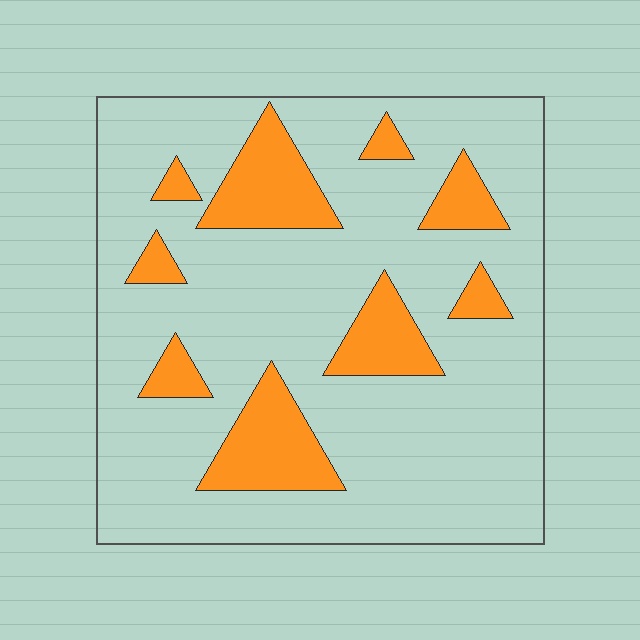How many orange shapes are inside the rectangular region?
9.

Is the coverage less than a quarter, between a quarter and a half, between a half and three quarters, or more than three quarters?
Less than a quarter.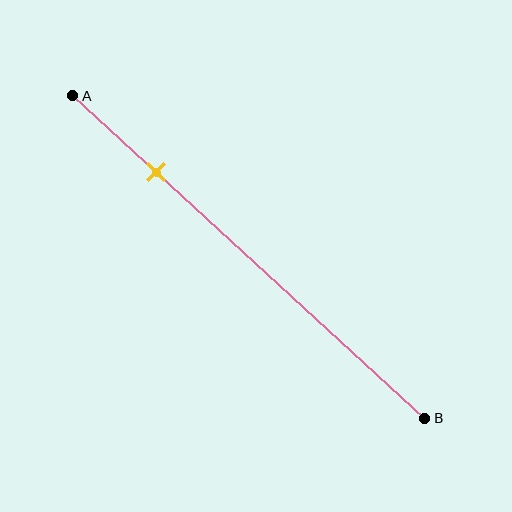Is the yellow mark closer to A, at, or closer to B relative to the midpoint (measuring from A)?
The yellow mark is closer to point A than the midpoint of segment AB.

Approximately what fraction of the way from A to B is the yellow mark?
The yellow mark is approximately 25% of the way from A to B.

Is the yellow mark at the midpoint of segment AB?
No, the mark is at about 25% from A, not at the 50% midpoint.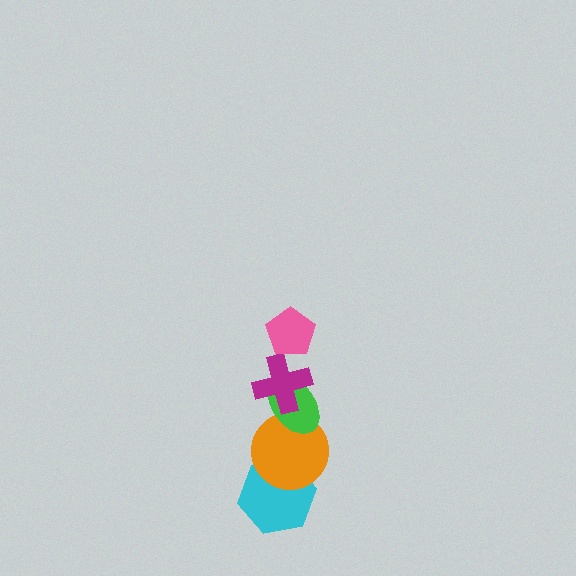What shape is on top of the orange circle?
The green ellipse is on top of the orange circle.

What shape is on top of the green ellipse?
The magenta cross is on top of the green ellipse.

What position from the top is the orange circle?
The orange circle is 4th from the top.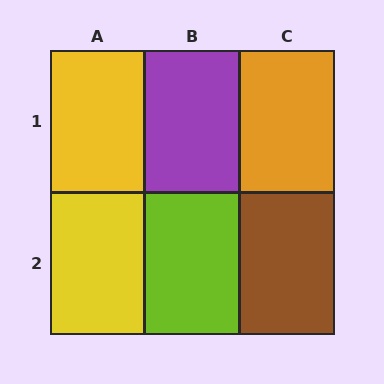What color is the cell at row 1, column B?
Purple.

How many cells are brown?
1 cell is brown.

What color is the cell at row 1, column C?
Orange.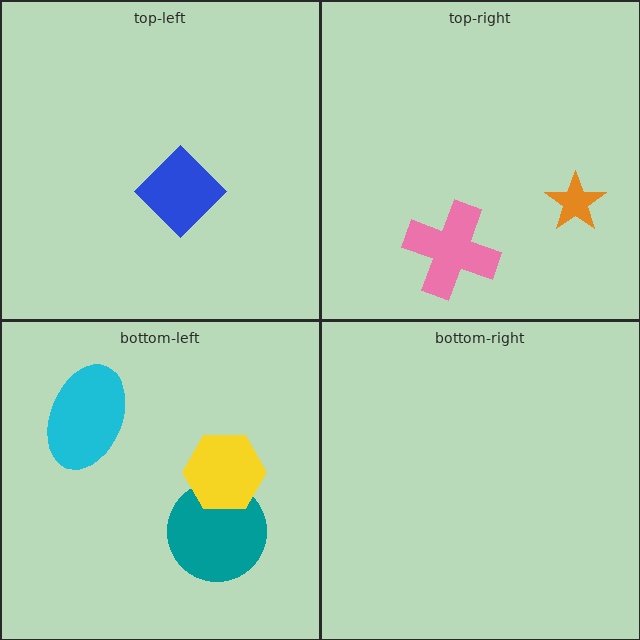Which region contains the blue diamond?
The top-left region.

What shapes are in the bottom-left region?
The teal circle, the yellow hexagon, the cyan ellipse.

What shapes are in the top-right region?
The pink cross, the orange star.